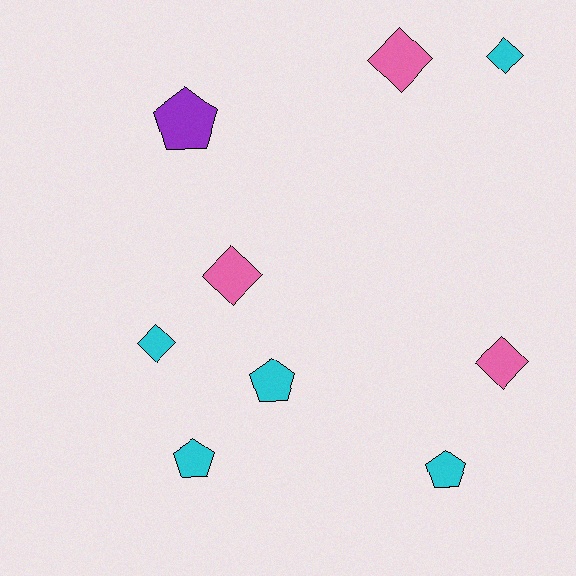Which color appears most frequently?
Cyan, with 5 objects.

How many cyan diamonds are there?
There are 2 cyan diamonds.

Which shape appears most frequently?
Diamond, with 5 objects.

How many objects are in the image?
There are 9 objects.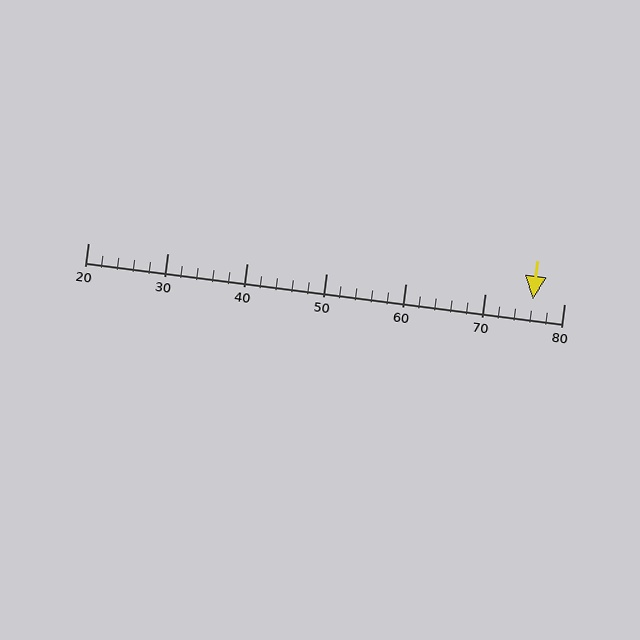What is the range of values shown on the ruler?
The ruler shows values from 20 to 80.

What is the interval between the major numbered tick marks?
The major tick marks are spaced 10 units apart.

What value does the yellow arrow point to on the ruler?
The yellow arrow points to approximately 76.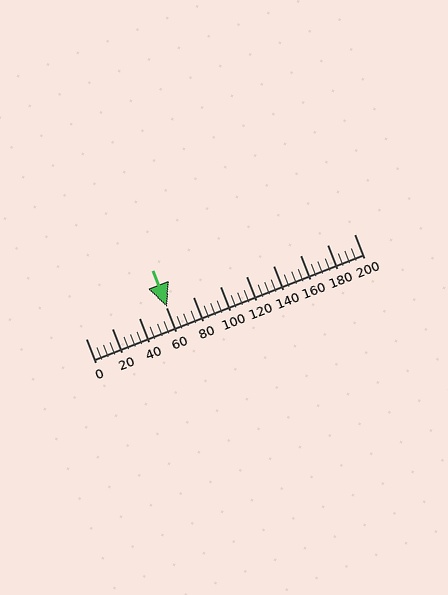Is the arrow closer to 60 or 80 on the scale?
The arrow is closer to 60.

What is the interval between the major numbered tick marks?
The major tick marks are spaced 20 units apart.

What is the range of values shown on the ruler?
The ruler shows values from 0 to 200.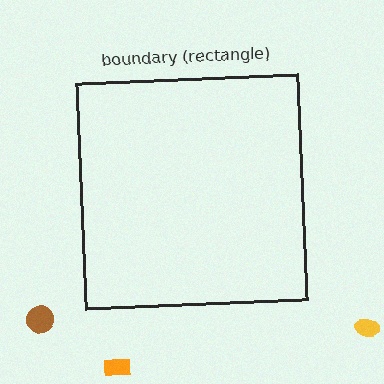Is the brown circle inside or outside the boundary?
Outside.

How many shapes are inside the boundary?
0 inside, 3 outside.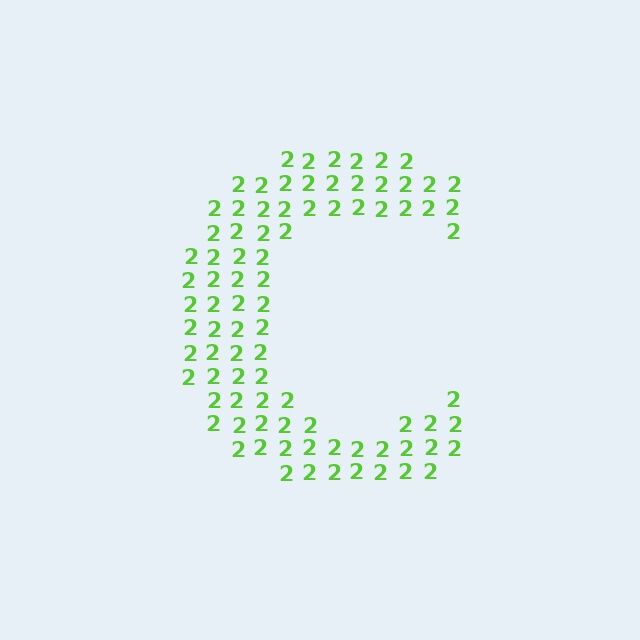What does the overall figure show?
The overall figure shows the letter C.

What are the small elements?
The small elements are digit 2's.